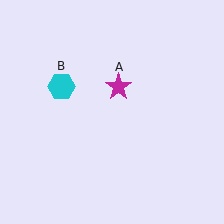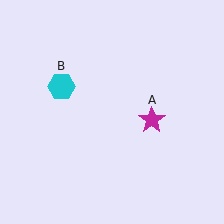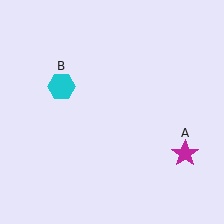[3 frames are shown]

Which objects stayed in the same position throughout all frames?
Cyan hexagon (object B) remained stationary.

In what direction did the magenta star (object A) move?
The magenta star (object A) moved down and to the right.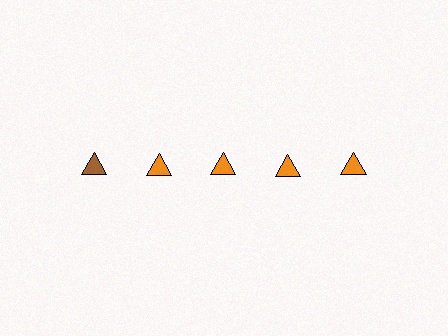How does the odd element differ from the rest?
It has a different color: brown instead of orange.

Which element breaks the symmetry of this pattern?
The brown triangle in the top row, leftmost column breaks the symmetry. All other shapes are orange triangles.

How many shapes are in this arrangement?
There are 5 shapes arranged in a grid pattern.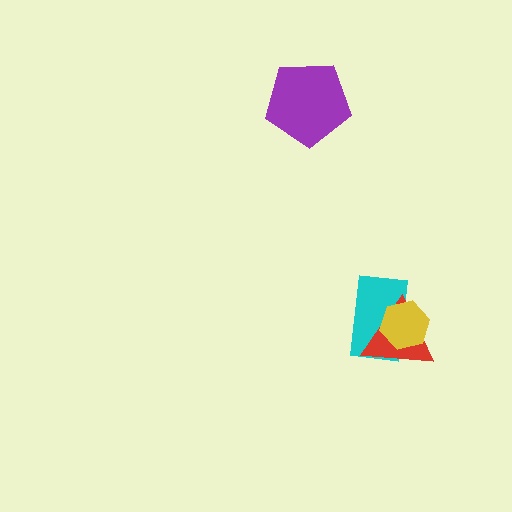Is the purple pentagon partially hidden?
No, no other shape covers it.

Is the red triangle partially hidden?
Yes, it is partially covered by another shape.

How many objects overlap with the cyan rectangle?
2 objects overlap with the cyan rectangle.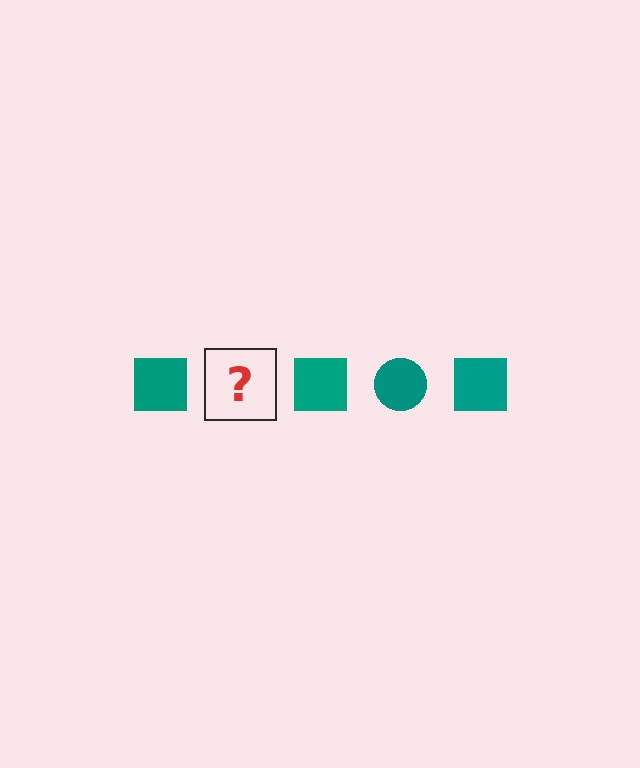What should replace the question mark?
The question mark should be replaced with a teal circle.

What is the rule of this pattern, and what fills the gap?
The rule is that the pattern cycles through square, circle shapes in teal. The gap should be filled with a teal circle.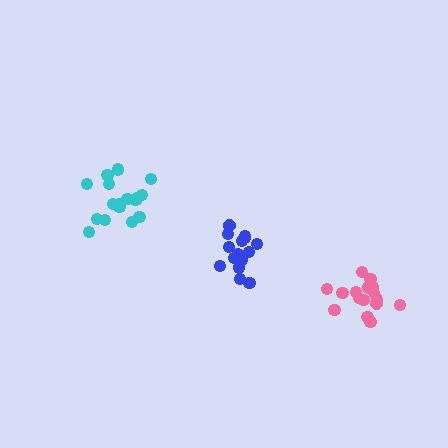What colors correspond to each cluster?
The clusters are colored: cyan, pink, blue.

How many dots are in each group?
Group 1: 17 dots, Group 2: 16 dots, Group 3: 15 dots (48 total).